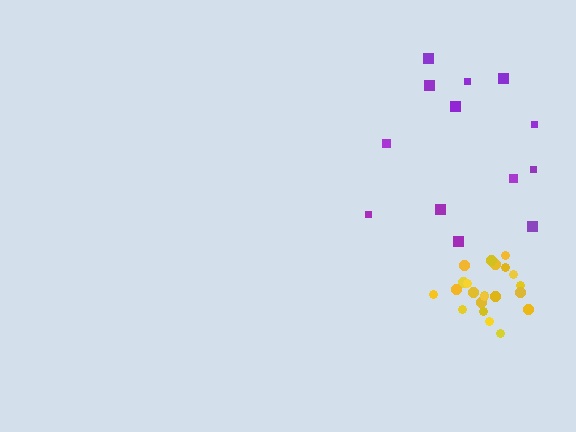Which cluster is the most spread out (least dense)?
Purple.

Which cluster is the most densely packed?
Yellow.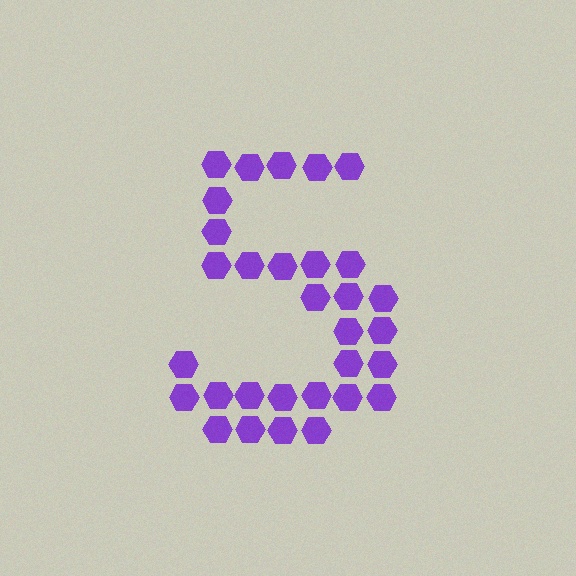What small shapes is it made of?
It is made of small hexagons.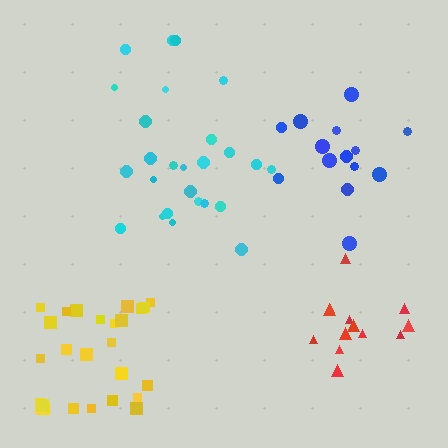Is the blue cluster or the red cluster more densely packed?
Red.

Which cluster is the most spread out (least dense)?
Blue.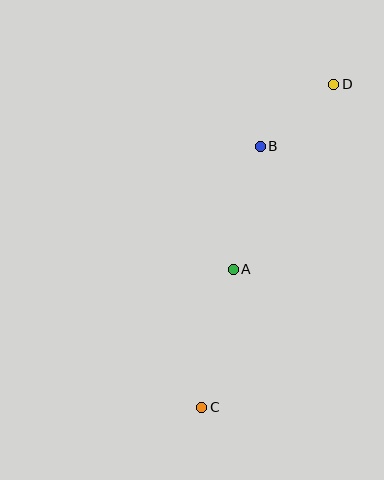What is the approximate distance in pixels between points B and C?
The distance between B and C is approximately 268 pixels.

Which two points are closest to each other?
Points B and D are closest to each other.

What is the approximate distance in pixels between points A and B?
The distance between A and B is approximately 126 pixels.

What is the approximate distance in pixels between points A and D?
The distance between A and D is approximately 210 pixels.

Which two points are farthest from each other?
Points C and D are farthest from each other.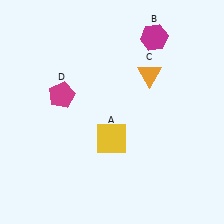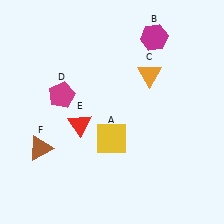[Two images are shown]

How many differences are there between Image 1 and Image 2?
There are 2 differences between the two images.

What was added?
A red triangle (E), a brown triangle (F) were added in Image 2.